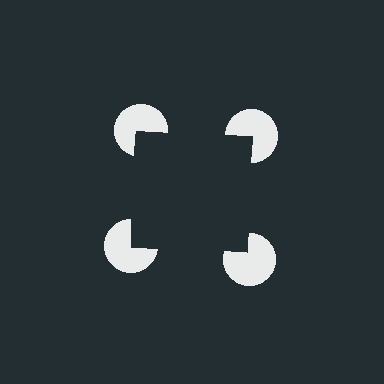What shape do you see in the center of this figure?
An illusory square — its edges are inferred from the aligned wedge cuts in the pac-man discs, not physically drawn.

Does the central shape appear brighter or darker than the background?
It typically appears slightly darker than the background, even though no actual brightness change is drawn.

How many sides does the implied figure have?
4 sides.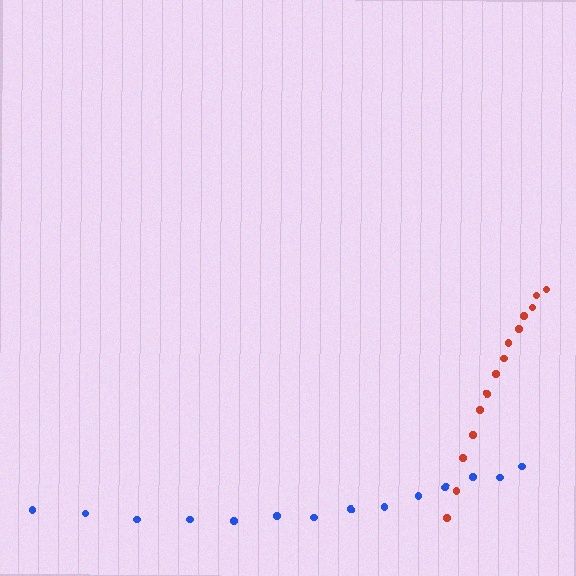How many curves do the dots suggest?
There are 2 distinct paths.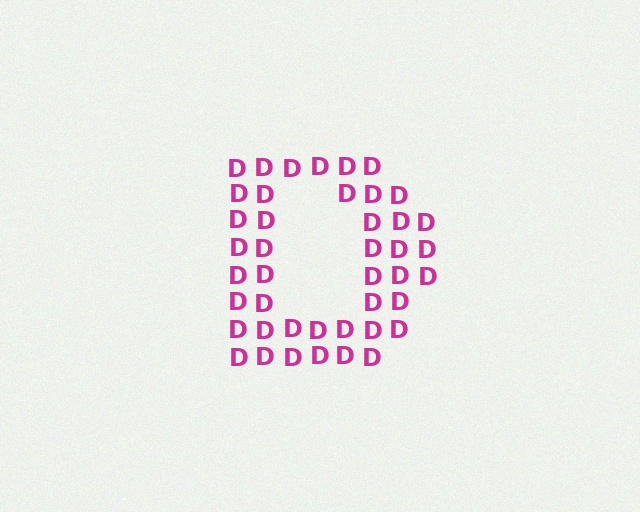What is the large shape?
The large shape is the letter D.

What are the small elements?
The small elements are letter D's.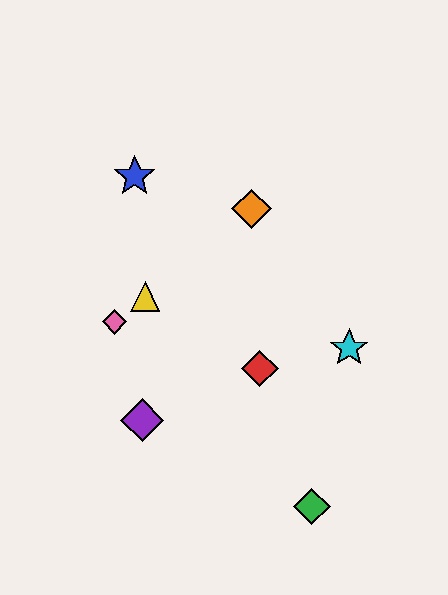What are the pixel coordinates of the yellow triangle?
The yellow triangle is at (145, 296).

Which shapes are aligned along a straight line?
The yellow triangle, the orange diamond, the pink diamond are aligned along a straight line.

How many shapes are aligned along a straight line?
3 shapes (the yellow triangle, the orange diamond, the pink diamond) are aligned along a straight line.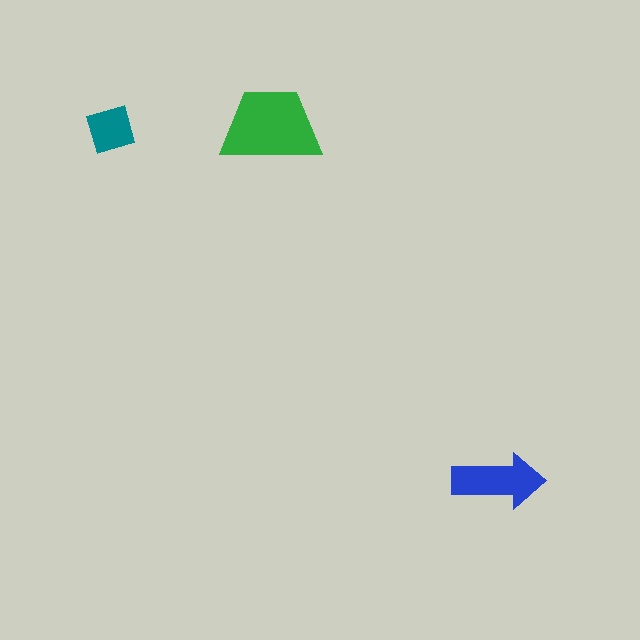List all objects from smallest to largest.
The teal diamond, the blue arrow, the green trapezoid.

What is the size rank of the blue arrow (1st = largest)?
2nd.